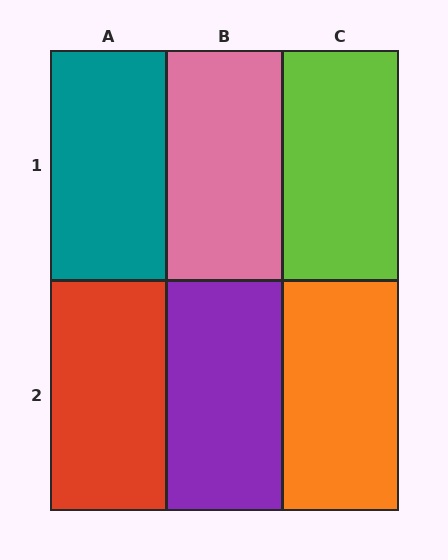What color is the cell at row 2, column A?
Red.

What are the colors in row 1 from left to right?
Teal, pink, lime.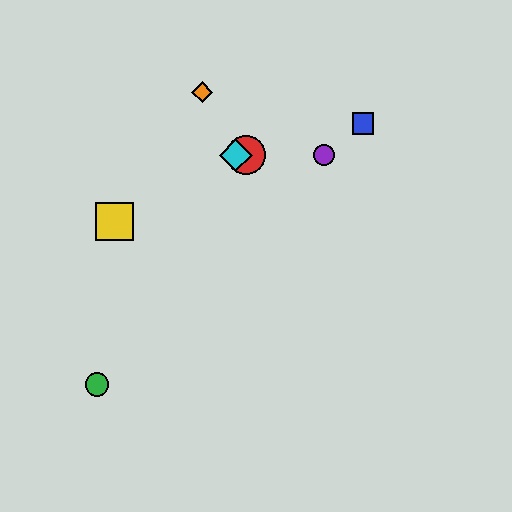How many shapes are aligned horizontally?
3 shapes (the red circle, the purple circle, the cyan diamond) are aligned horizontally.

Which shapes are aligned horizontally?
The red circle, the purple circle, the cyan diamond are aligned horizontally.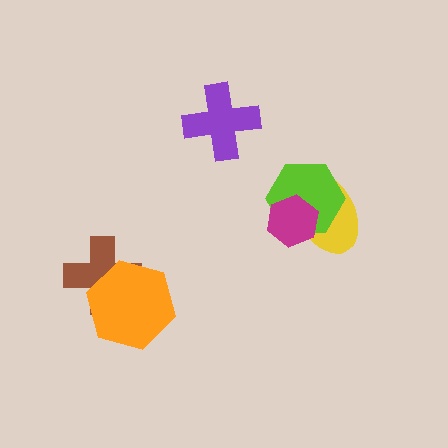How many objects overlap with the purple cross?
0 objects overlap with the purple cross.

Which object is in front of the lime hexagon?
The magenta hexagon is in front of the lime hexagon.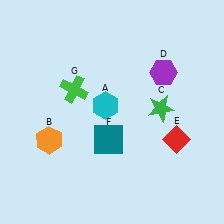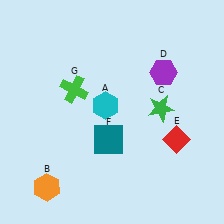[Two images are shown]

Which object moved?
The orange hexagon (B) moved down.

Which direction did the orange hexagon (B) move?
The orange hexagon (B) moved down.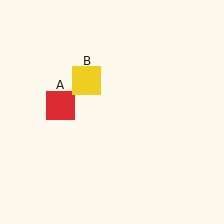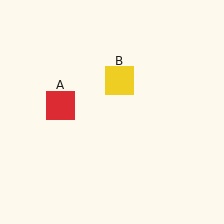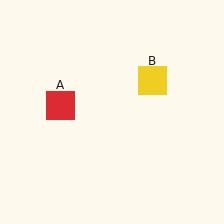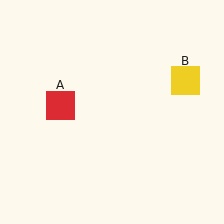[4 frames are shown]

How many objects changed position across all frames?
1 object changed position: yellow square (object B).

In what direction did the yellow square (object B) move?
The yellow square (object B) moved right.